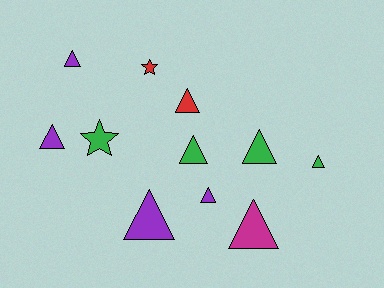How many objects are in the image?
There are 11 objects.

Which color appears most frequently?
Green, with 4 objects.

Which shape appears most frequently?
Triangle, with 9 objects.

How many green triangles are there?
There are 3 green triangles.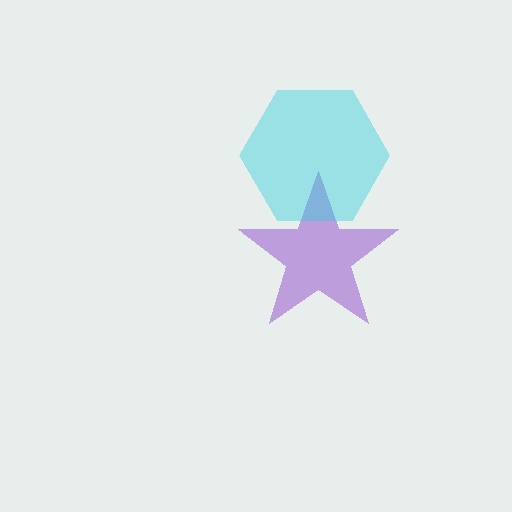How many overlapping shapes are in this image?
There are 2 overlapping shapes in the image.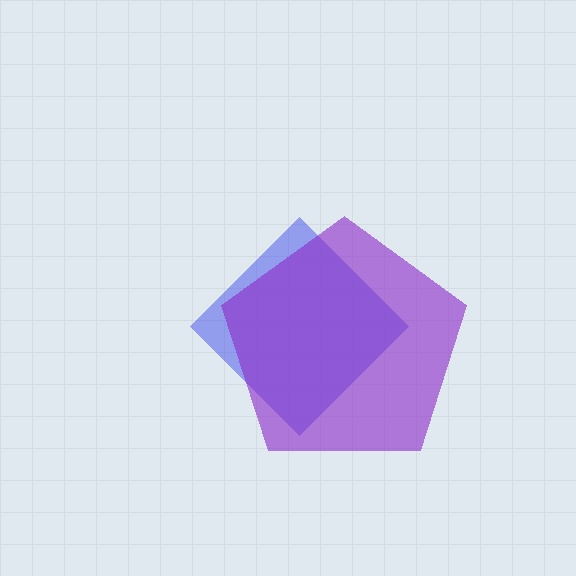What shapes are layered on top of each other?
The layered shapes are: a blue diamond, a purple pentagon.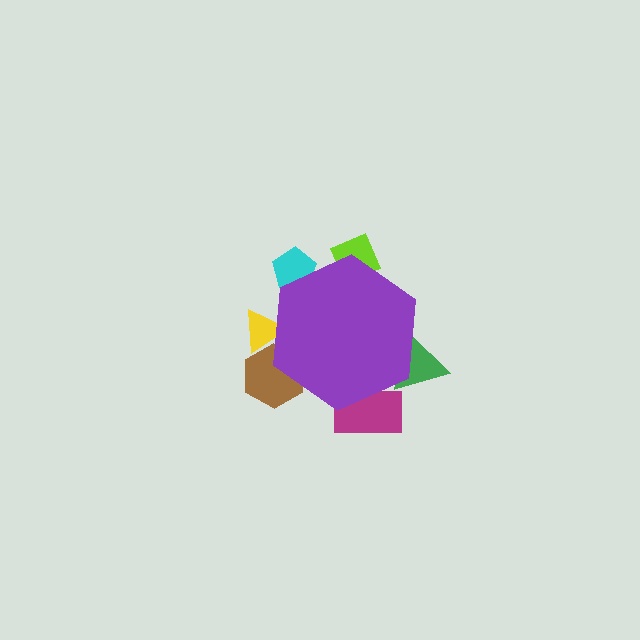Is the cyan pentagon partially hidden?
Yes, the cyan pentagon is partially hidden behind the purple hexagon.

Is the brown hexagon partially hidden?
Yes, the brown hexagon is partially hidden behind the purple hexagon.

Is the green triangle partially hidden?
Yes, the green triangle is partially hidden behind the purple hexagon.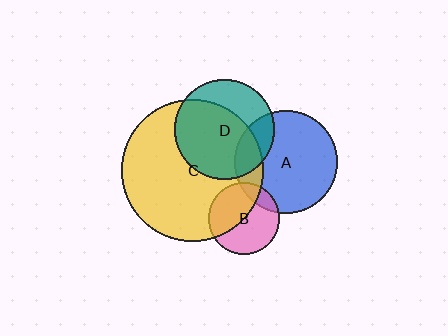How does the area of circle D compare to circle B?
Approximately 2.0 times.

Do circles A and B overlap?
Yes.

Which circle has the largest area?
Circle C (yellow).